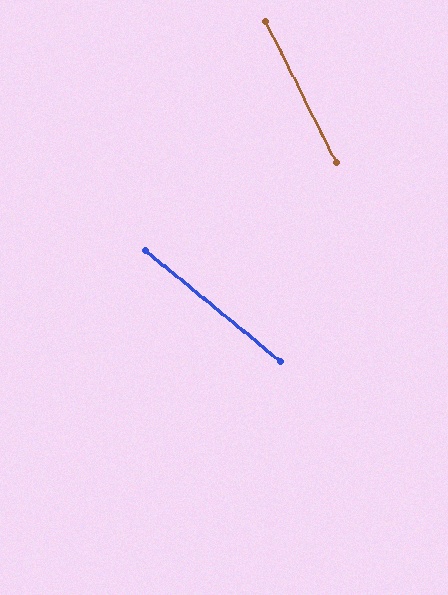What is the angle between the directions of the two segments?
Approximately 24 degrees.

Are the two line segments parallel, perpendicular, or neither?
Neither parallel nor perpendicular — they differ by about 24°.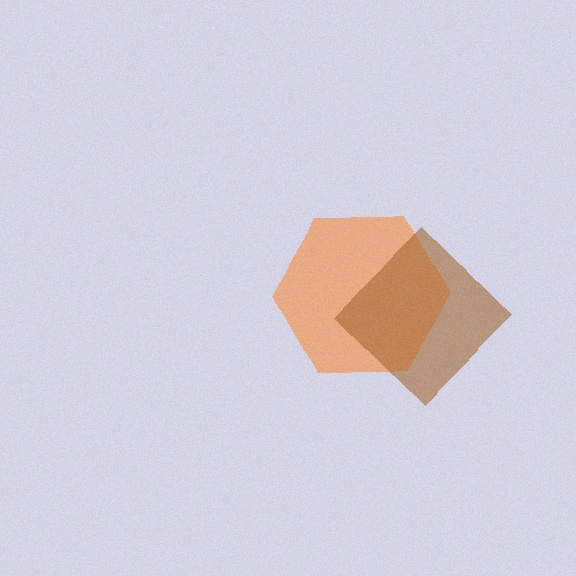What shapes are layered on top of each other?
The layered shapes are: an orange hexagon, a brown diamond.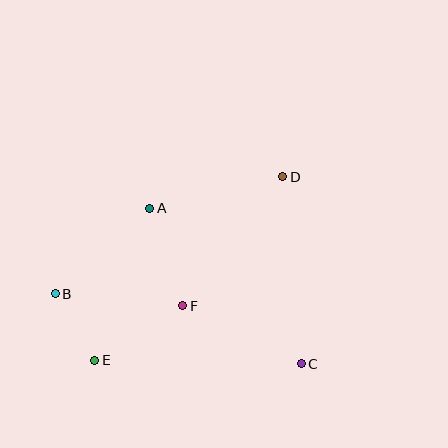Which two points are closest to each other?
Points B and E are closest to each other.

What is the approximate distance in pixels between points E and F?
The distance between E and F is approximately 104 pixels.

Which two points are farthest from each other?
Points D and E are farthest from each other.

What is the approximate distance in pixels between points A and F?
The distance between A and F is approximately 103 pixels.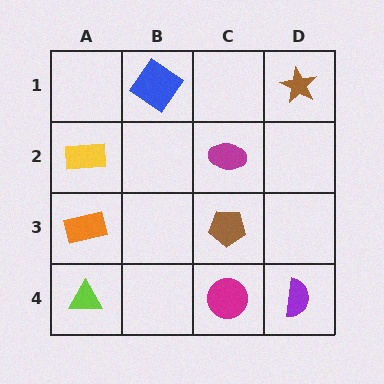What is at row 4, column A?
A lime triangle.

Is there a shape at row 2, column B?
No, that cell is empty.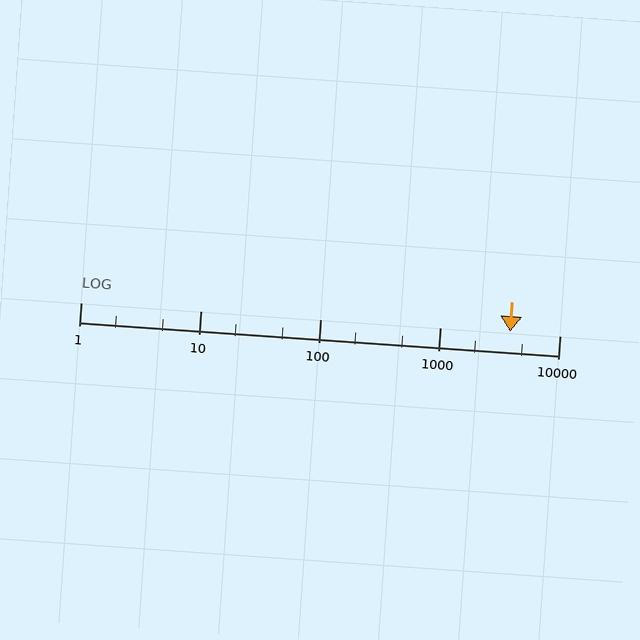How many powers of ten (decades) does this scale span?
The scale spans 4 decades, from 1 to 10000.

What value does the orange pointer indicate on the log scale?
The pointer indicates approximately 3900.